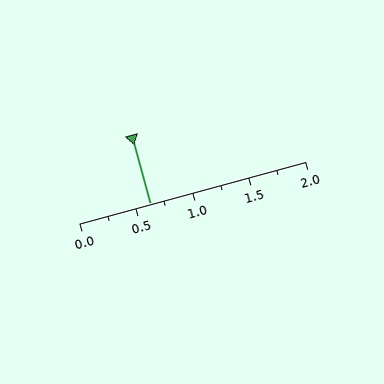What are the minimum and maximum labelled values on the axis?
The axis runs from 0.0 to 2.0.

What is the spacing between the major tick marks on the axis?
The major ticks are spaced 0.5 apart.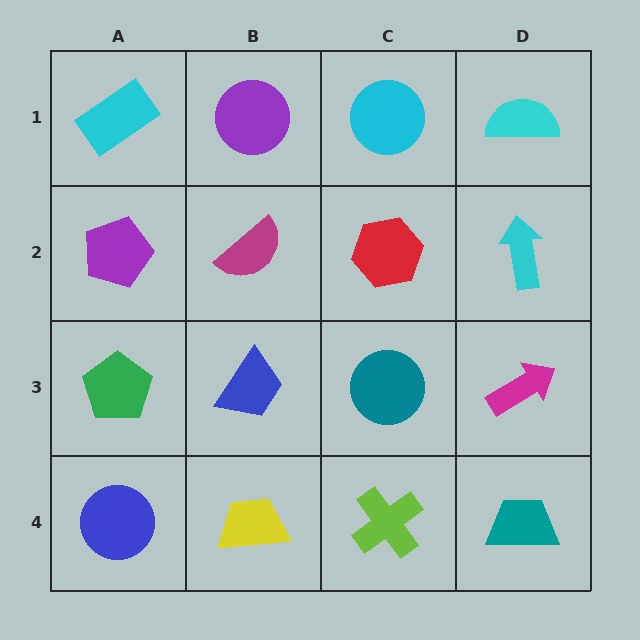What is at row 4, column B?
A yellow trapezoid.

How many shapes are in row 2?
4 shapes.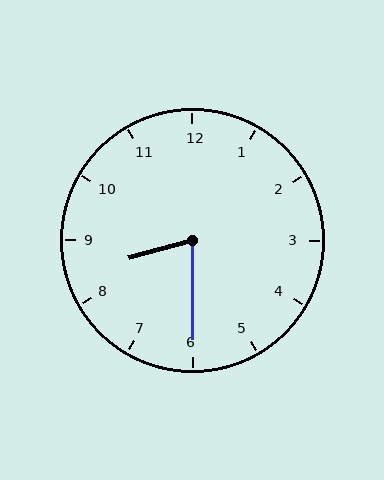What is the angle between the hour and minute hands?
Approximately 75 degrees.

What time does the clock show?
8:30.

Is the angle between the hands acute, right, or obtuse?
It is acute.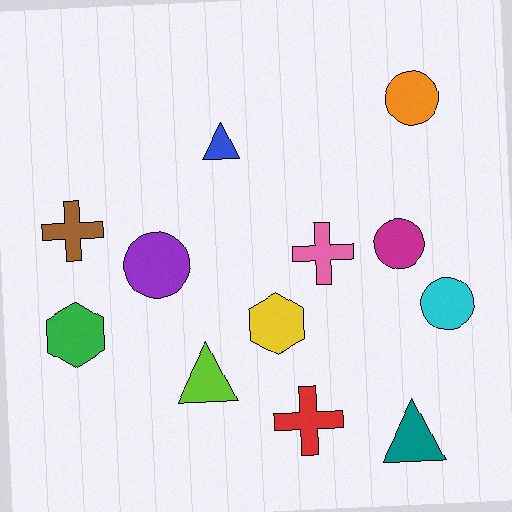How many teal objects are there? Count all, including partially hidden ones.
There is 1 teal object.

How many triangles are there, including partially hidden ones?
There are 3 triangles.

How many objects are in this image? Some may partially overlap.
There are 12 objects.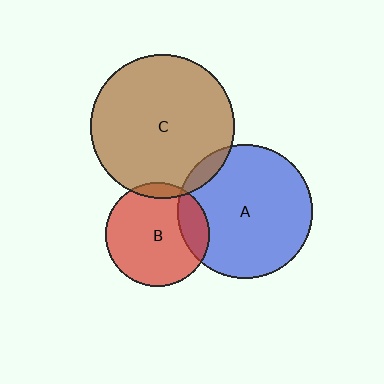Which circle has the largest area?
Circle C (brown).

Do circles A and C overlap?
Yes.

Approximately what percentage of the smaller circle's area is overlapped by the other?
Approximately 5%.